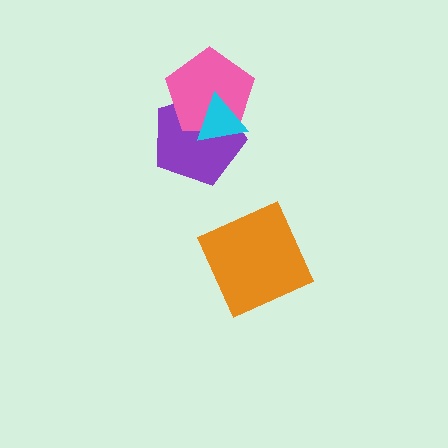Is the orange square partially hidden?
No, no other shape covers it.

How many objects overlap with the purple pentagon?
2 objects overlap with the purple pentagon.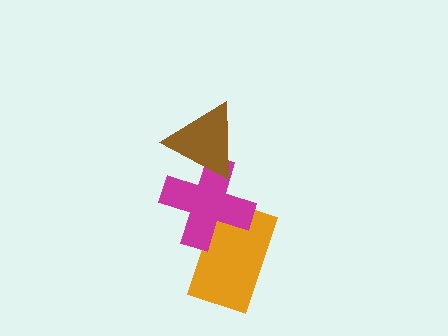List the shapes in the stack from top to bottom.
From top to bottom: the brown triangle, the magenta cross, the orange rectangle.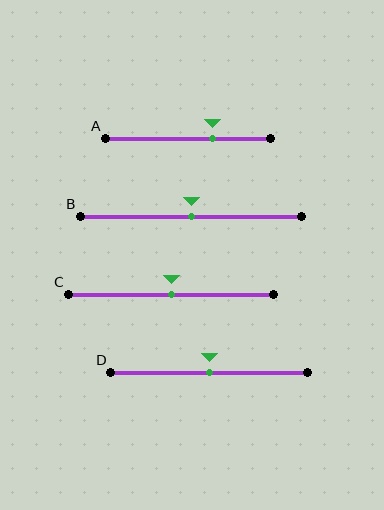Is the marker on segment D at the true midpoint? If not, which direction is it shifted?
Yes, the marker on segment D is at the true midpoint.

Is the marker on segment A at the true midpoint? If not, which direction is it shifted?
No, the marker on segment A is shifted to the right by about 15% of the segment length.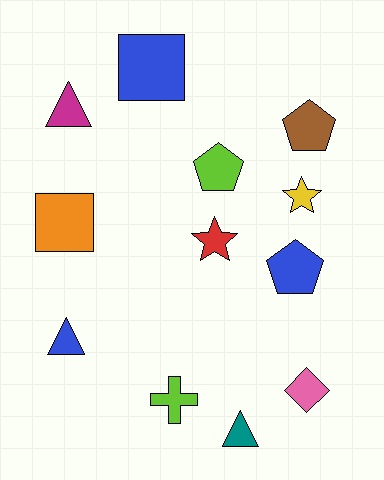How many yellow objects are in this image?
There is 1 yellow object.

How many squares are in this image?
There are 2 squares.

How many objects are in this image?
There are 12 objects.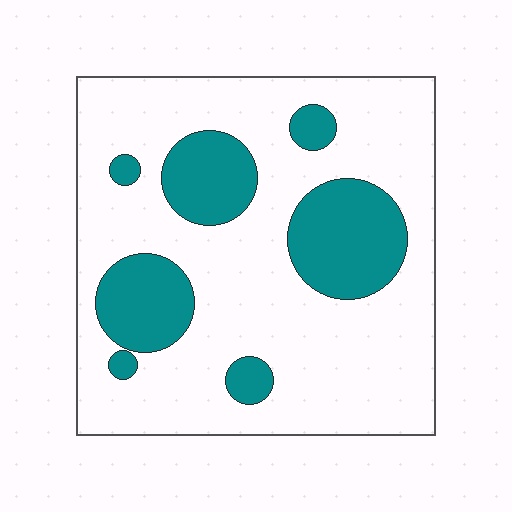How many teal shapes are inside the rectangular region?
7.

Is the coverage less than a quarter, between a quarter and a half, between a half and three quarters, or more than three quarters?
Less than a quarter.